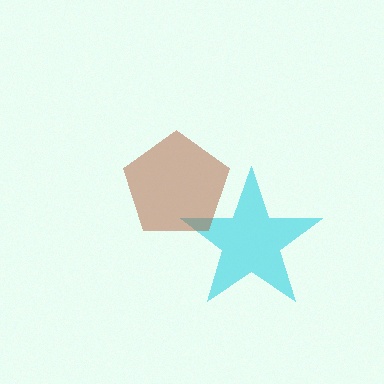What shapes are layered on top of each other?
The layered shapes are: a cyan star, a brown pentagon.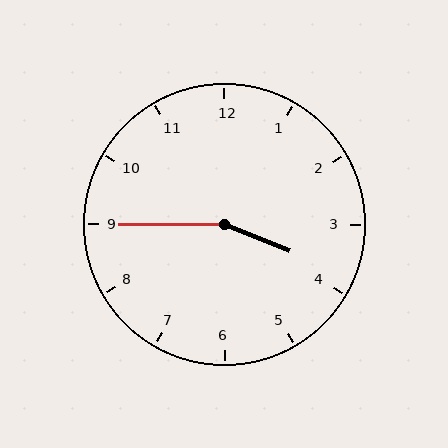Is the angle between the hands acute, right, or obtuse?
It is obtuse.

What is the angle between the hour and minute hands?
Approximately 158 degrees.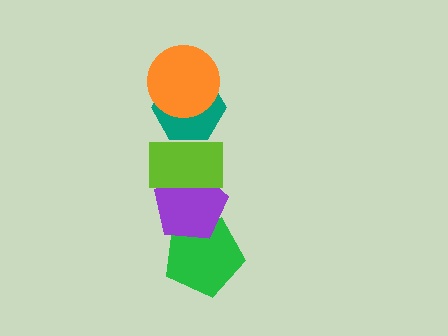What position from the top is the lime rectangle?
The lime rectangle is 3rd from the top.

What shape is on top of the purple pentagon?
The lime rectangle is on top of the purple pentagon.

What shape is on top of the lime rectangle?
The teal hexagon is on top of the lime rectangle.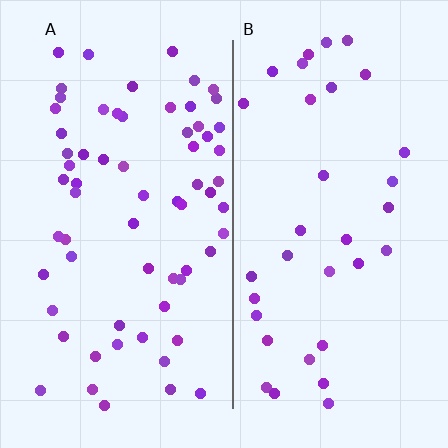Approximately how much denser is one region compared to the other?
Approximately 1.9× — region A over region B.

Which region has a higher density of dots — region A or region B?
A (the left).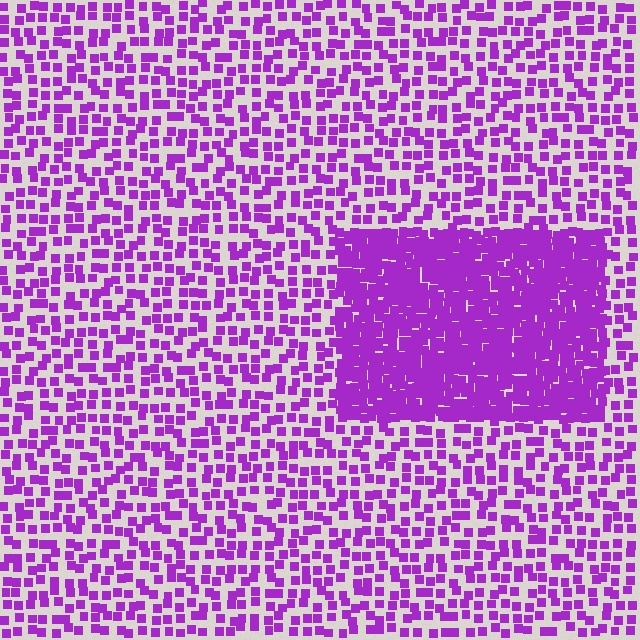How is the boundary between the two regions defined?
The boundary is defined by a change in element density (approximately 2.7x ratio). All elements are the same color, size, and shape.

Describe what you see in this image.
The image contains small purple elements arranged at two different densities. A rectangle-shaped region is visible where the elements are more densely packed than the surrounding area.